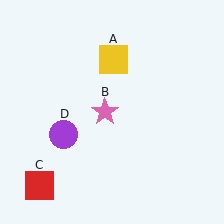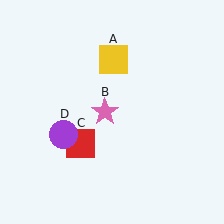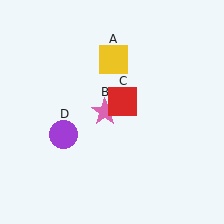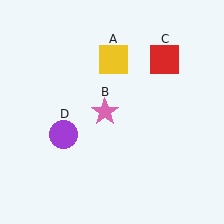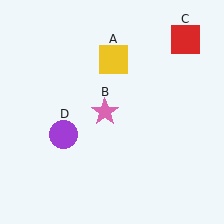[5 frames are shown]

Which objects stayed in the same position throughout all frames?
Yellow square (object A) and pink star (object B) and purple circle (object D) remained stationary.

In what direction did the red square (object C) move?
The red square (object C) moved up and to the right.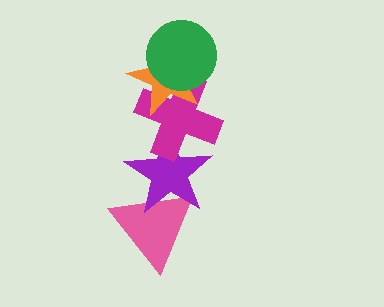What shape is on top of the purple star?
The magenta cross is on top of the purple star.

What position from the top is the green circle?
The green circle is 1st from the top.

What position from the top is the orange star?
The orange star is 2nd from the top.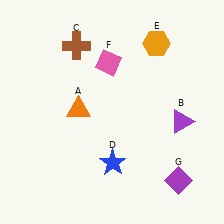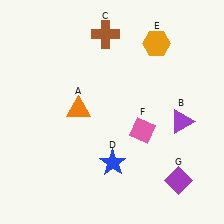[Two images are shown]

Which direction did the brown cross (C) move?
The brown cross (C) moved right.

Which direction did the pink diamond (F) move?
The pink diamond (F) moved down.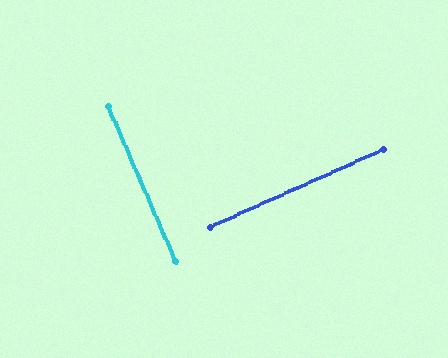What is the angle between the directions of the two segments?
Approximately 89 degrees.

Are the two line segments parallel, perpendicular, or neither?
Perpendicular — they meet at approximately 89°.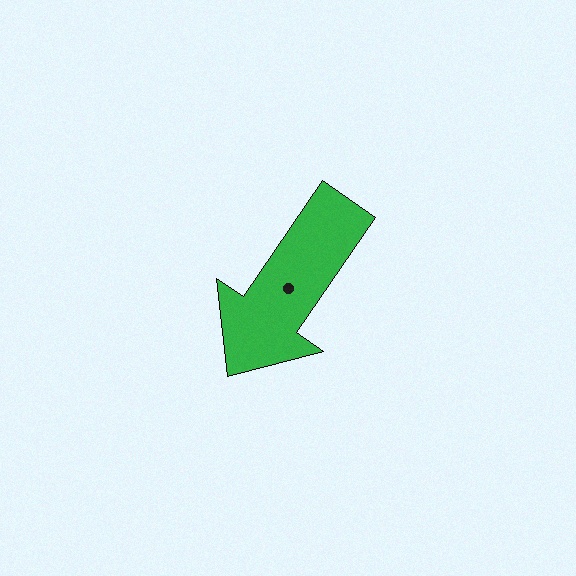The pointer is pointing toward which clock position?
Roughly 7 o'clock.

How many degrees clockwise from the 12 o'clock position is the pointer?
Approximately 214 degrees.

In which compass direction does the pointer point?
Southwest.